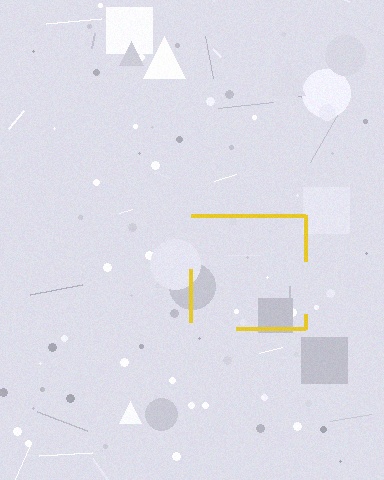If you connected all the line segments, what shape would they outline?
They would outline a square.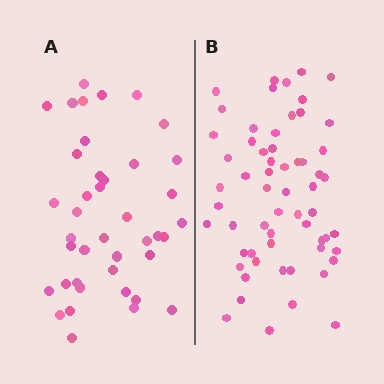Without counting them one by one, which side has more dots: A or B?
Region B (the right region) has more dots.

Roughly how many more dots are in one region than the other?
Region B has approximately 20 more dots than region A.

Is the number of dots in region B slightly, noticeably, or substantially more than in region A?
Region B has substantially more. The ratio is roughly 1.5 to 1.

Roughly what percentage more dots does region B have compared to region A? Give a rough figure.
About 45% more.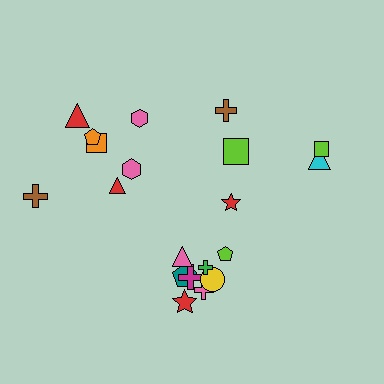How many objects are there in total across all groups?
There are 20 objects.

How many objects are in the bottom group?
There are 8 objects.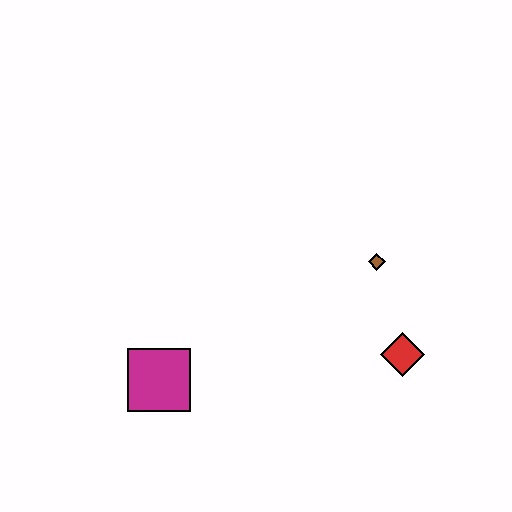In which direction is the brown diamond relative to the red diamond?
The brown diamond is above the red diamond.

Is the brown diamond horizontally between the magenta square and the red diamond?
Yes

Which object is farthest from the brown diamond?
The magenta square is farthest from the brown diamond.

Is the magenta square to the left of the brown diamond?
Yes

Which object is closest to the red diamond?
The brown diamond is closest to the red diamond.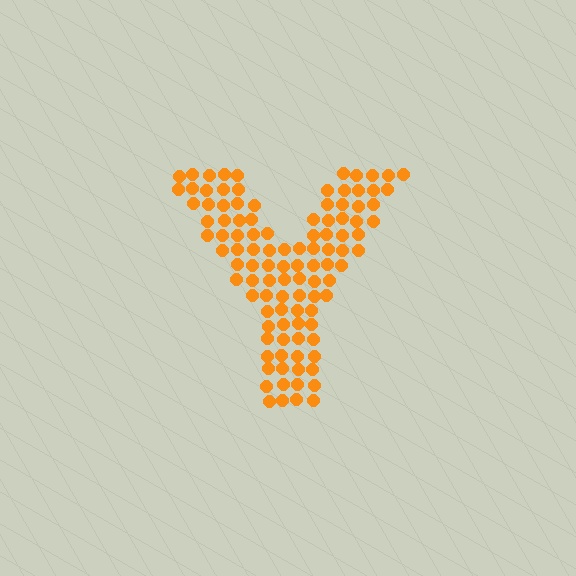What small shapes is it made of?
It is made of small circles.